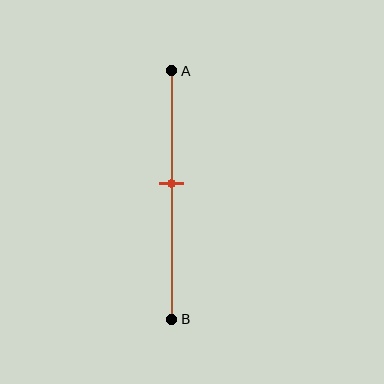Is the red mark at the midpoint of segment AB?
No, the mark is at about 45% from A, not at the 50% midpoint.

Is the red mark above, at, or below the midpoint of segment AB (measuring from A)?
The red mark is above the midpoint of segment AB.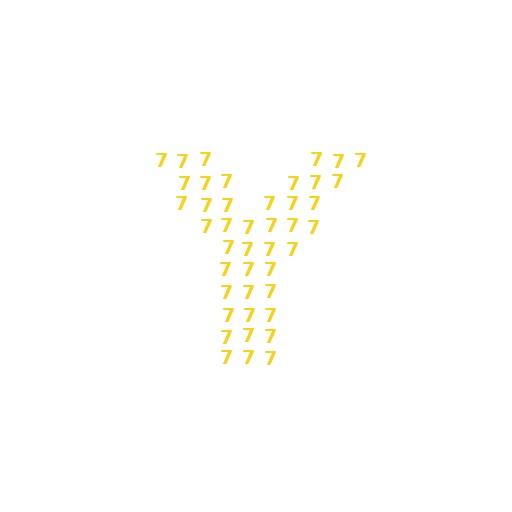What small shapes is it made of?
It is made of small digit 7's.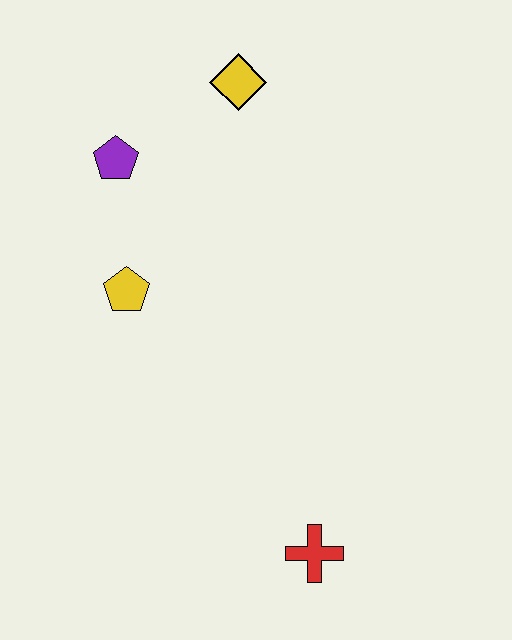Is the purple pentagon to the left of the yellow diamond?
Yes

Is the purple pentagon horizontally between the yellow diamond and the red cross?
No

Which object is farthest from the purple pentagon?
The red cross is farthest from the purple pentagon.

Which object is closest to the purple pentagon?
The yellow pentagon is closest to the purple pentagon.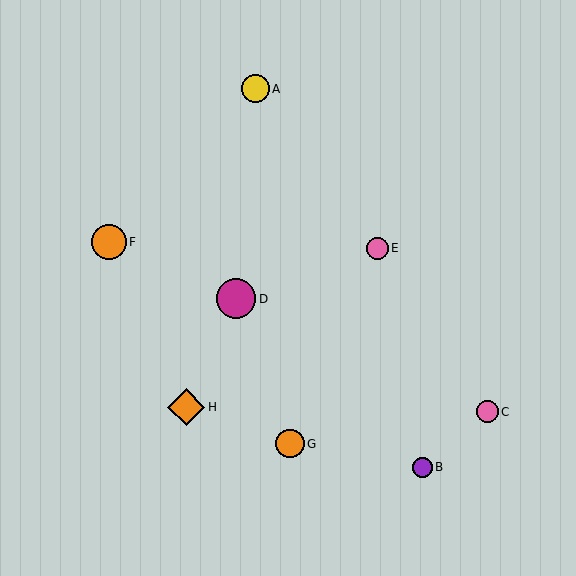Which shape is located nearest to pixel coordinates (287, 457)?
The orange circle (labeled G) at (290, 444) is nearest to that location.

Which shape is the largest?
The magenta circle (labeled D) is the largest.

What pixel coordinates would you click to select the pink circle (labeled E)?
Click at (377, 248) to select the pink circle E.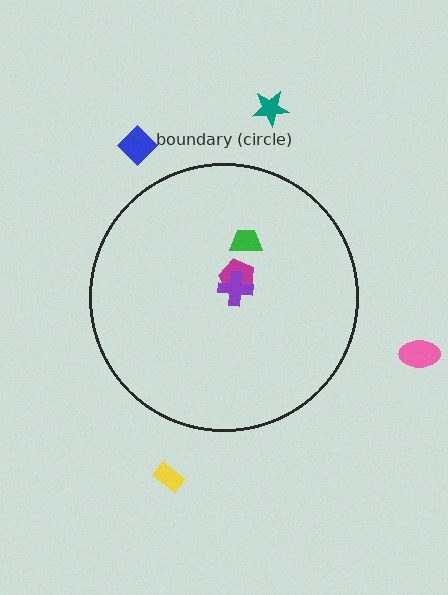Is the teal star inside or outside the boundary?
Outside.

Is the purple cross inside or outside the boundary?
Inside.